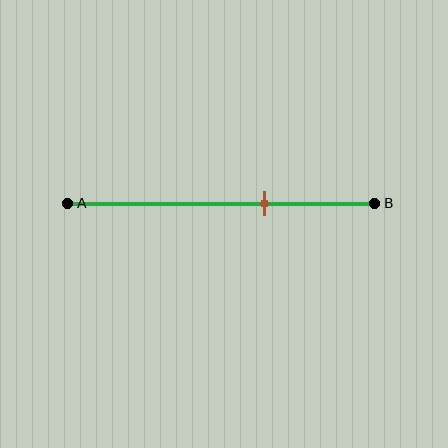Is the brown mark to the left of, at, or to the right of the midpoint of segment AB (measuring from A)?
The brown mark is to the right of the midpoint of segment AB.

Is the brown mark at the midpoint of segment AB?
No, the mark is at about 65% from A, not at the 50% midpoint.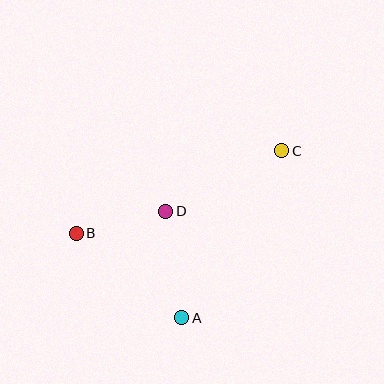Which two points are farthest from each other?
Points B and C are farthest from each other.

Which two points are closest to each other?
Points B and D are closest to each other.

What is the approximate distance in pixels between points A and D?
The distance between A and D is approximately 108 pixels.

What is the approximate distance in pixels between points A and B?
The distance between A and B is approximately 135 pixels.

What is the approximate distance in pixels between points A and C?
The distance between A and C is approximately 195 pixels.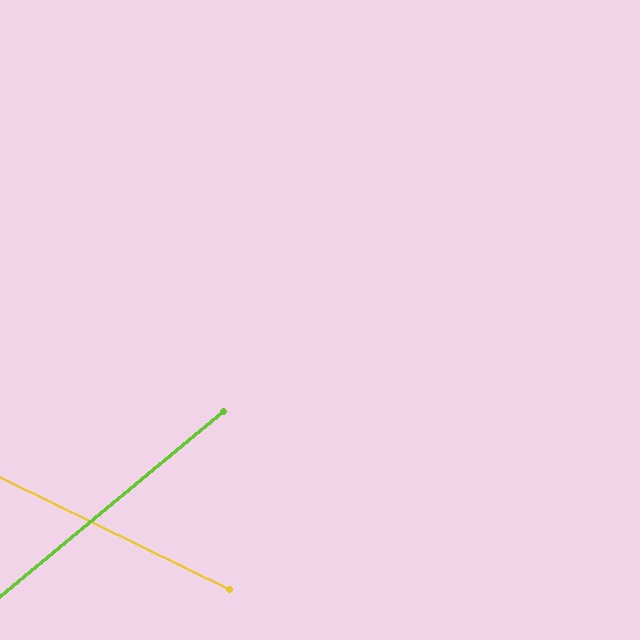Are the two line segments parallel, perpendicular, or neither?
Neither parallel nor perpendicular — they differ by about 66°.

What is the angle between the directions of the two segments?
Approximately 66 degrees.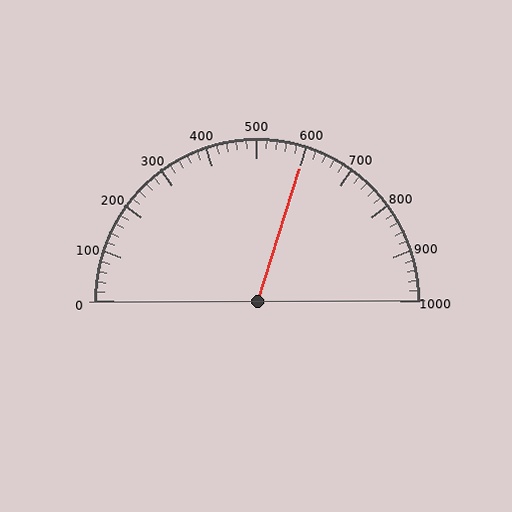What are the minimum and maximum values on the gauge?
The gauge ranges from 0 to 1000.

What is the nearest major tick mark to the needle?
The nearest major tick mark is 600.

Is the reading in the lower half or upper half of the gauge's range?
The reading is in the upper half of the range (0 to 1000).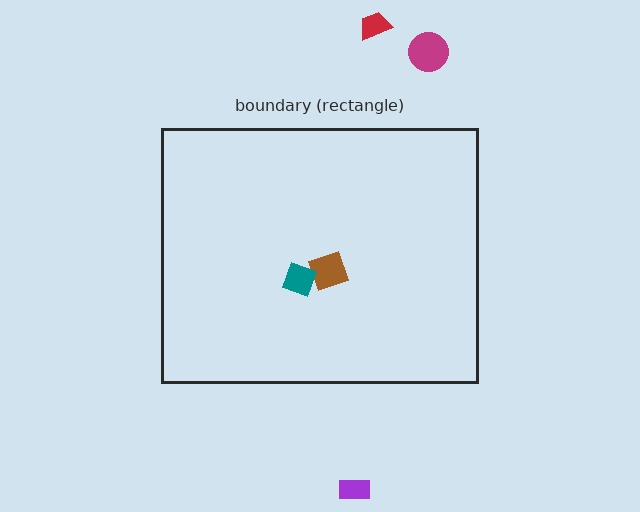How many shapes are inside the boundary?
2 inside, 3 outside.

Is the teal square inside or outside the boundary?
Inside.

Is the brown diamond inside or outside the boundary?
Inside.